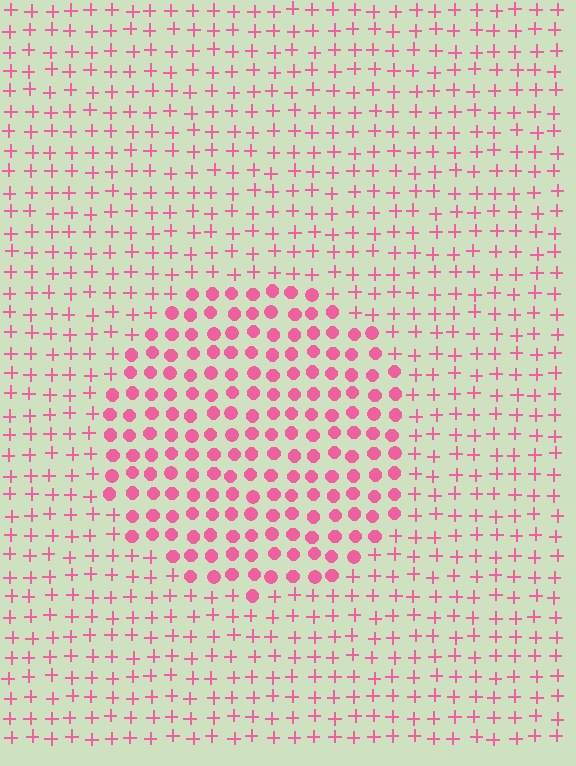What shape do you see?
I see a circle.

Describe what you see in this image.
The image is filled with small pink elements arranged in a uniform grid. A circle-shaped region contains circles, while the surrounding area contains plus signs. The boundary is defined purely by the change in element shape.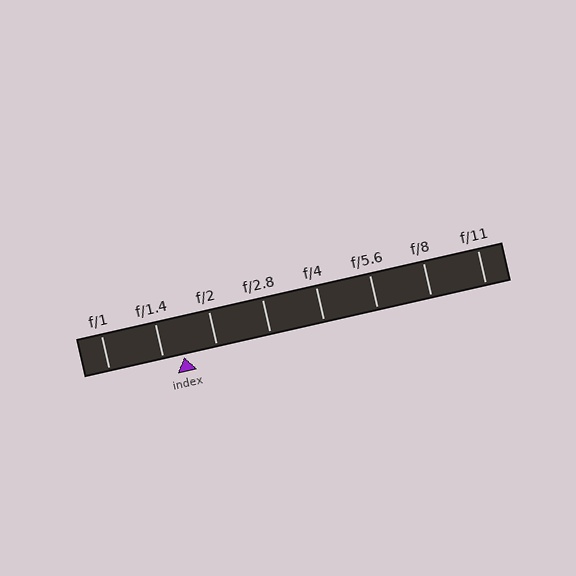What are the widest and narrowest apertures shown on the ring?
The widest aperture shown is f/1 and the narrowest is f/11.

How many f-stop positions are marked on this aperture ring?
There are 8 f-stop positions marked.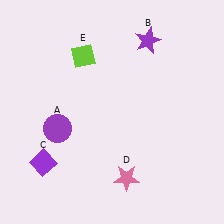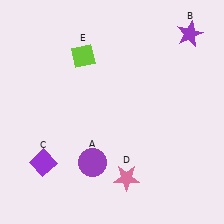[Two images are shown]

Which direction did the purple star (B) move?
The purple star (B) moved right.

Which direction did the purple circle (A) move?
The purple circle (A) moved right.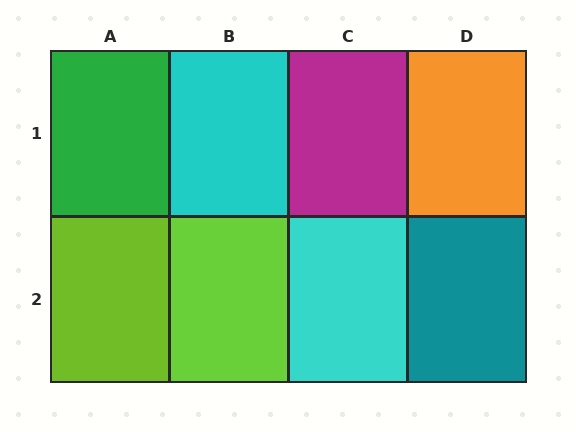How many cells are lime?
2 cells are lime.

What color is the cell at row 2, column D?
Teal.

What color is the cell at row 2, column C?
Cyan.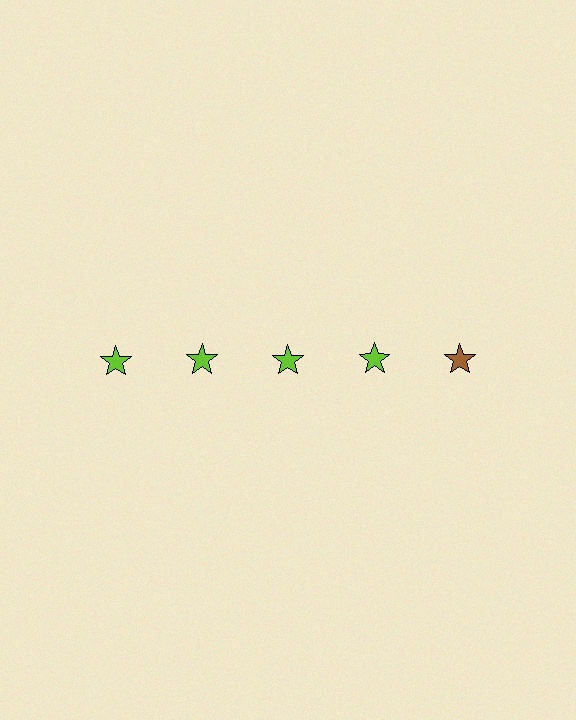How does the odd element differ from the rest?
It has a different color: brown instead of lime.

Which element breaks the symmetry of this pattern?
The brown star in the top row, rightmost column breaks the symmetry. All other shapes are lime stars.